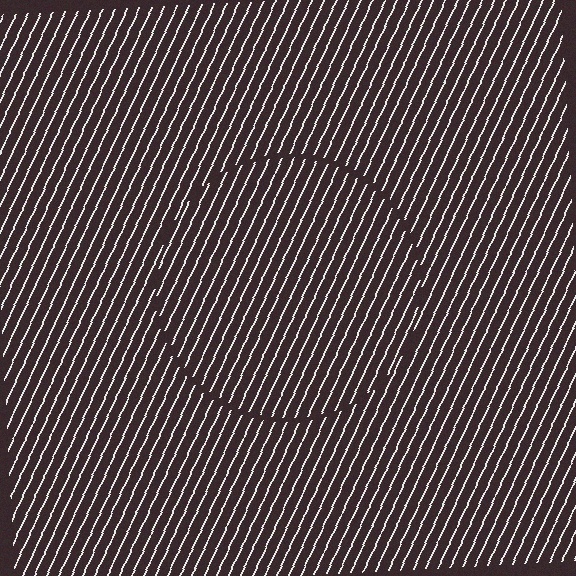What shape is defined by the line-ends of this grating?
An illusory circle. The interior of the shape contains the same grating, shifted by half a period — the contour is defined by the phase discontinuity where line-ends from the inner and outer gratings abut.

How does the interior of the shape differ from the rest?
The interior of the shape contains the same grating, shifted by half a period — the contour is defined by the phase discontinuity where line-ends from the inner and outer gratings abut.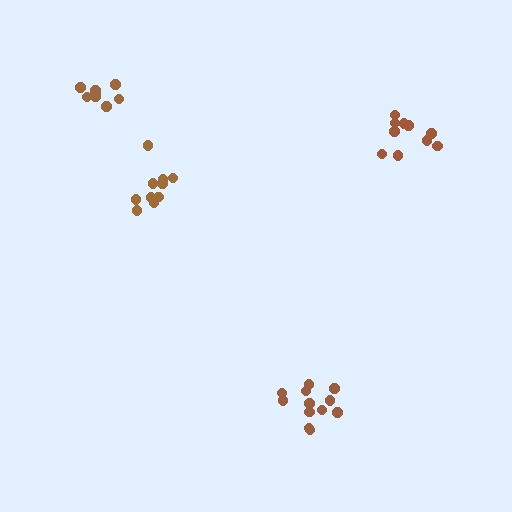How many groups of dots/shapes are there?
There are 4 groups.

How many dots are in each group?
Group 1: 10 dots, Group 2: 8 dots, Group 3: 10 dots, Group 4: 12 dots (40 total).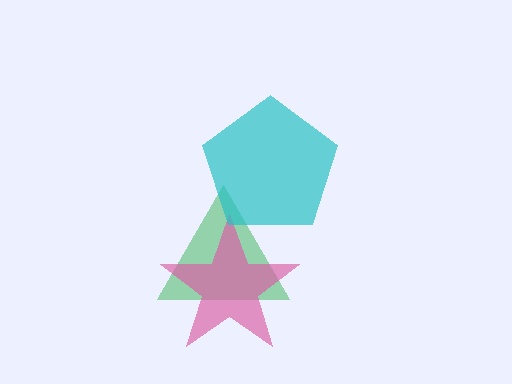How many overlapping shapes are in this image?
There are 3 overlapping shapes in the image.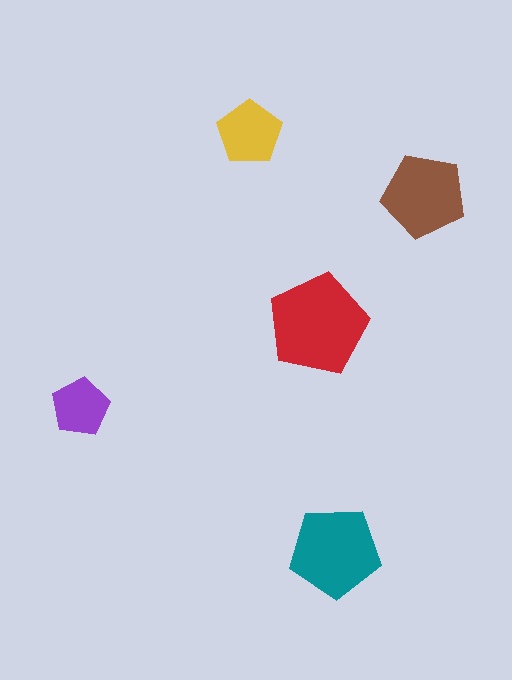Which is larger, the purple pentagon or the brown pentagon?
The brown one.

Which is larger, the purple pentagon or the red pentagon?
The red one.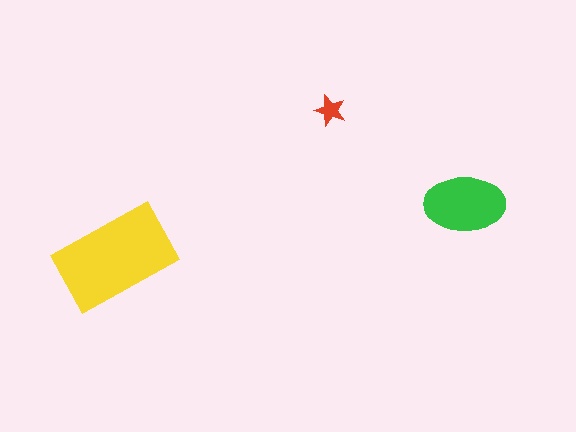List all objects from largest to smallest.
The yellow rectangle, the green ellipse, the red star.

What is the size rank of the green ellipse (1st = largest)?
2nd.